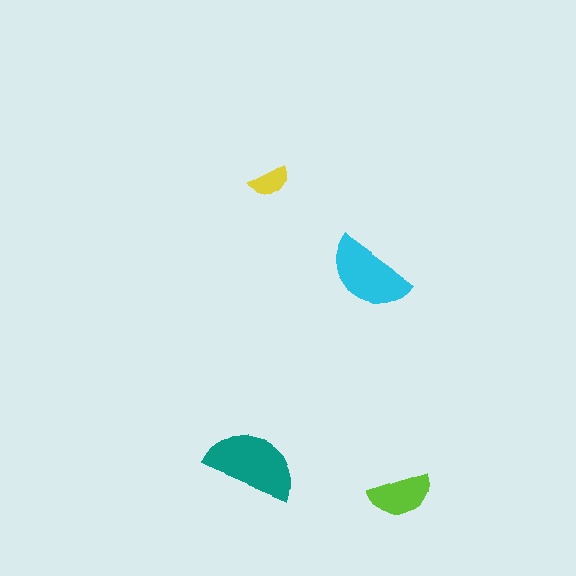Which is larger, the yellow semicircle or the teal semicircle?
The teal one.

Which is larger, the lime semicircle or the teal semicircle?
The teal one.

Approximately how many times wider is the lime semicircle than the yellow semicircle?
About 1.5 times wider.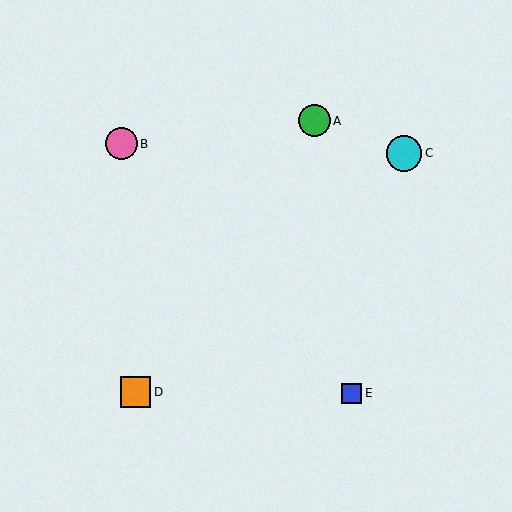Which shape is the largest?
The cyan circle (labeled C) is the largest.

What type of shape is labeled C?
Shape C is a cyan circle.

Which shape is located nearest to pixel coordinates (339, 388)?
The blue square (labeled E) at (352, 393) is nearest to that location.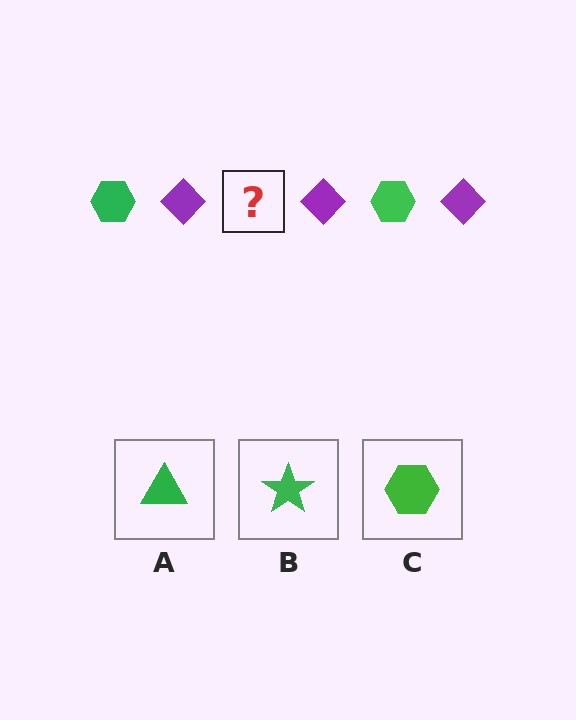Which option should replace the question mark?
Option C.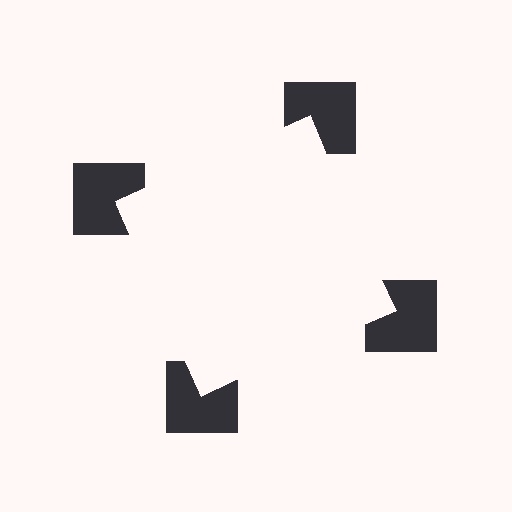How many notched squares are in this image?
There are 4 — one at each vertex of the illusory square.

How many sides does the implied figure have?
4 sides.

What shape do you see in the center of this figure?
An illusory square — its edges are inferred from the aligned wedge cuts in the notched squares, not physically drawn.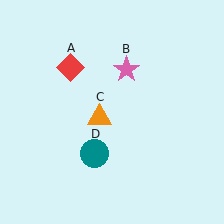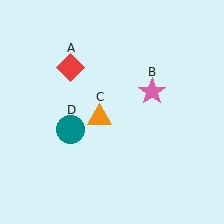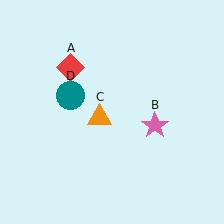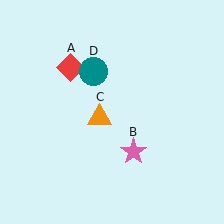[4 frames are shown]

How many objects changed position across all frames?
2 objects changed position: pink star (object B), teal circle (object D).